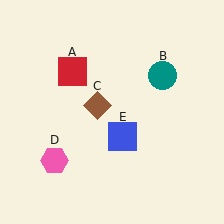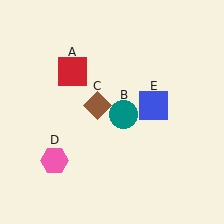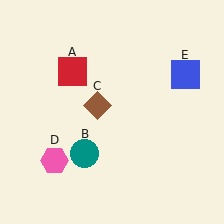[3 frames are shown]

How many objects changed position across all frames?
2 objects changed position: teal circle (object B), blue square (object E).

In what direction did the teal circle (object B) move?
The teal circle (object B) moved down and to the left.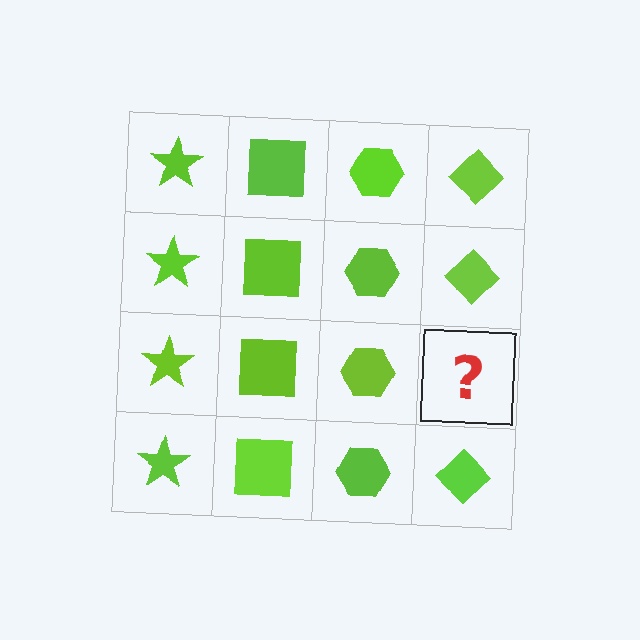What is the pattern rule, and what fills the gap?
The rule is that each column has a consistent shape. The gap should be filled with a lime diamond.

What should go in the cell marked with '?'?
The missing cell should contain a lime diamond.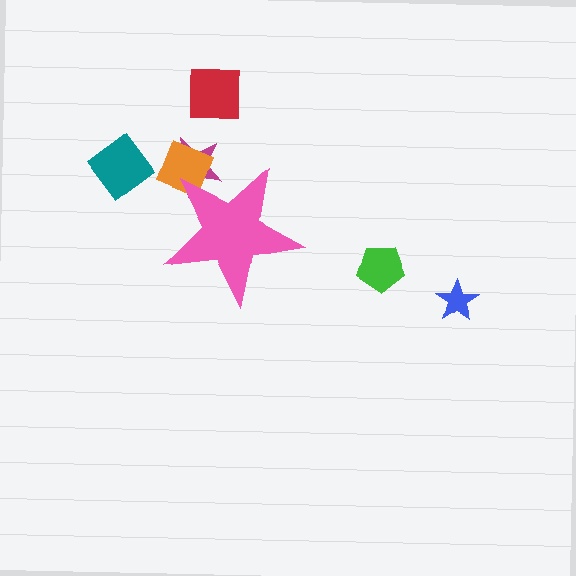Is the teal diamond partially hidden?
No, the teal diamond is fully visible.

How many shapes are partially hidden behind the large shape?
2 shapes are partially hidden.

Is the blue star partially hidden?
No, the blue star is fully visible.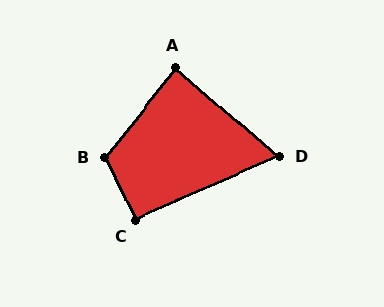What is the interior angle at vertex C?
Approximately 92 degrees (approximately right).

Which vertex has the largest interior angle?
B, at approximately 116 degrees.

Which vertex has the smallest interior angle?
D, at approximately 64 degrees.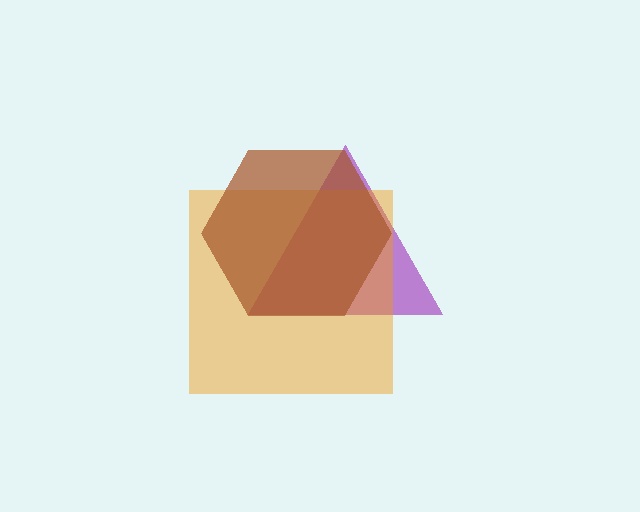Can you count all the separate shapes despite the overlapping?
Yes, there are 3 separate shapes.